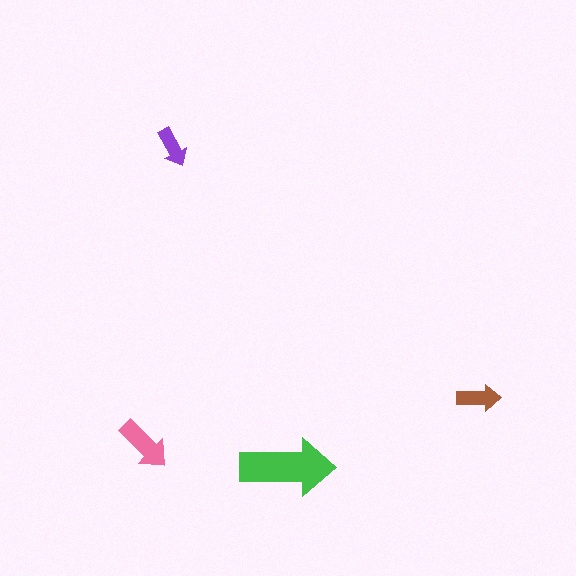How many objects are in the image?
There are 4 objects in the image.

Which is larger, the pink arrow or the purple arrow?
The pink one.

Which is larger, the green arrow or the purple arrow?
The green one.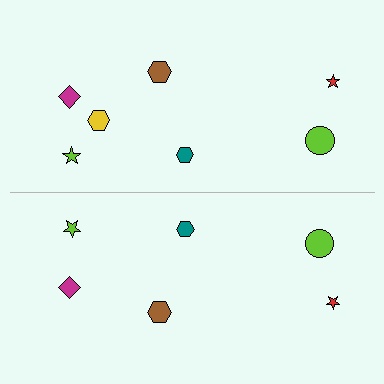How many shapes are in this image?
There are 13 shapes in this image.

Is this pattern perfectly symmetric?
No, the pattern is not perfectly symmetric. A yellow hexagon is missing from the bottom side.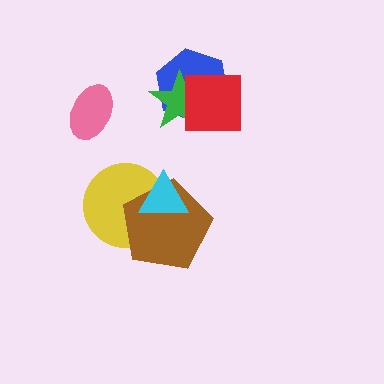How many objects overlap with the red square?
2 objects overlap with the red square.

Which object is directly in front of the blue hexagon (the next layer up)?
The green star is directly in front of the blue hexagon.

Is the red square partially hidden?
No, no other shape covers it.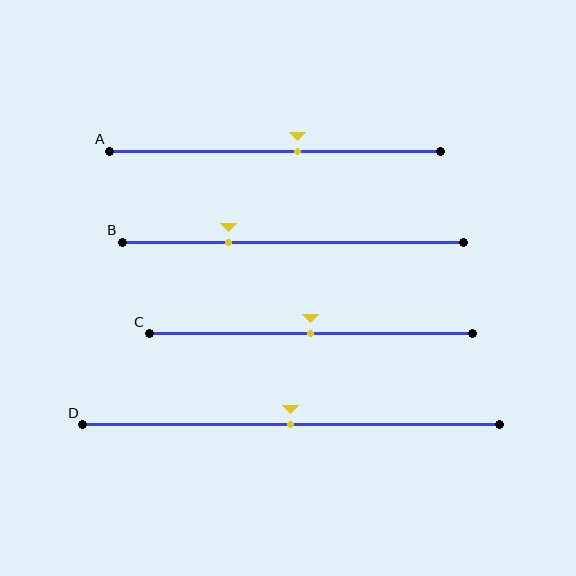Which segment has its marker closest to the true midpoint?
Segment C has its marker closest to the true midpoint.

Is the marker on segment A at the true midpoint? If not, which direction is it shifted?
No, the marker on segment A is shifted to the right by about 7% of the segment length.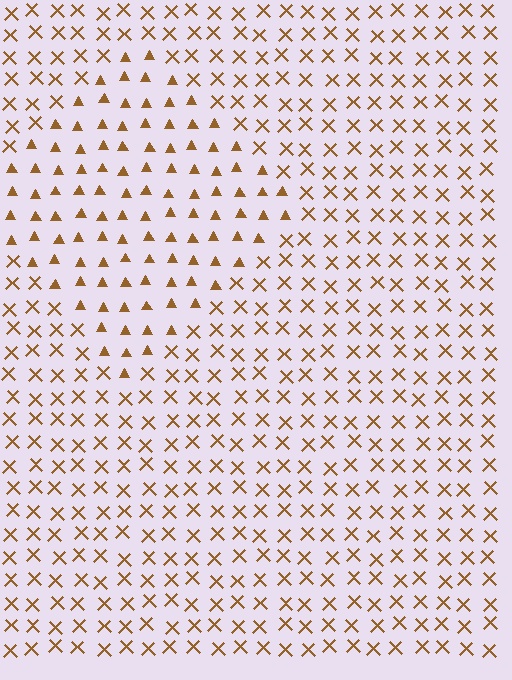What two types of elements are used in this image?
The image uses triangles inside the diamond region and X marks outside it.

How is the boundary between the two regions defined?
The boundary is defined by a change in element shape: triangles inside vs. X marks outside. All elements share the same color and spacing.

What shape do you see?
I see a diamond.